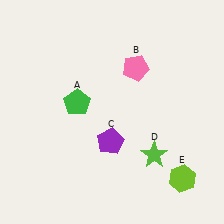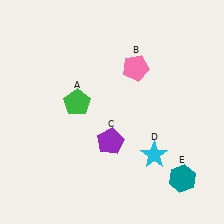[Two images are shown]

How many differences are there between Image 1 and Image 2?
There are 2 differences between the two images.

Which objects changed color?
D changed from lime to cyan. E changed from lime to teal.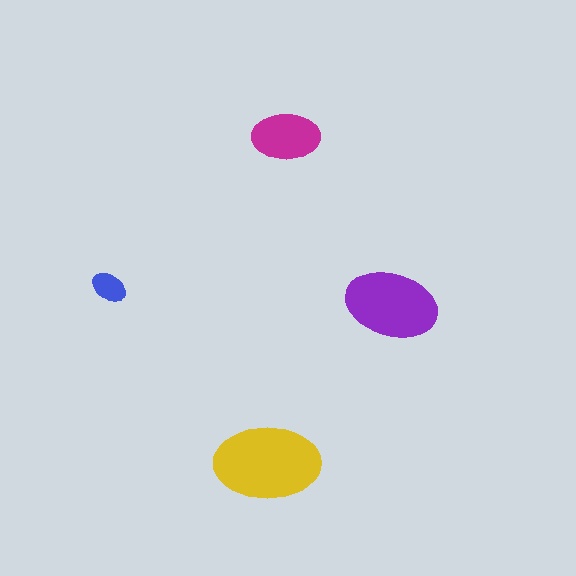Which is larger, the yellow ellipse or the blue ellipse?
The yellow one.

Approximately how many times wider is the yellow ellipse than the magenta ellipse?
About 1.5 times wider.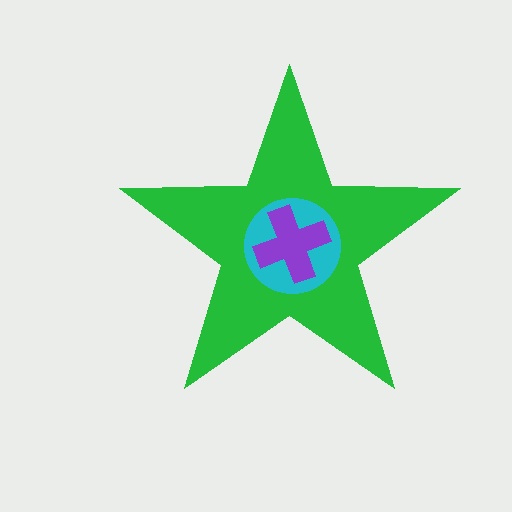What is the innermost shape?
The purple cross.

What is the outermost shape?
The green star.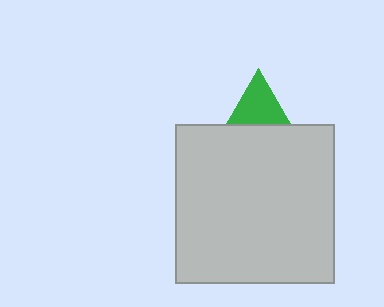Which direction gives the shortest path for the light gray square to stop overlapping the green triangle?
Moving down gives the shortest separation.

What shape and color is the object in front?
The object in front is a light gray square.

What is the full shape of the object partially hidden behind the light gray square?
The partially hidden object is a green triangle.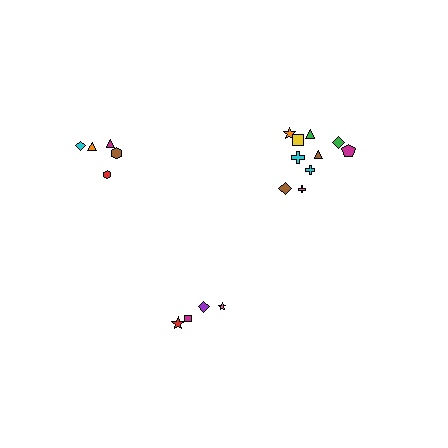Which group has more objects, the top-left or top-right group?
The top-right group.